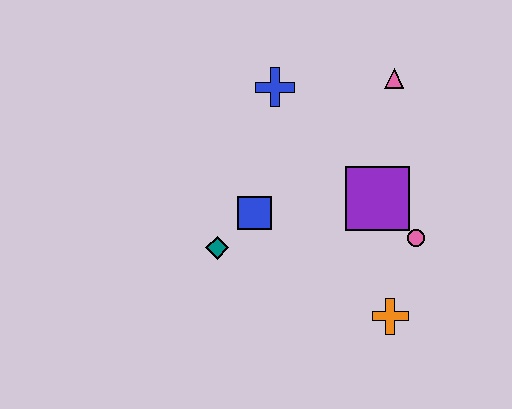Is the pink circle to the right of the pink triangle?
Yes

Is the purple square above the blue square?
Yes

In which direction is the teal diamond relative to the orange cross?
The teal diamond is to the left of the orange cross.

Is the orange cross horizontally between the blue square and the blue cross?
No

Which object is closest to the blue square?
The teal diamond is closest to the blue square.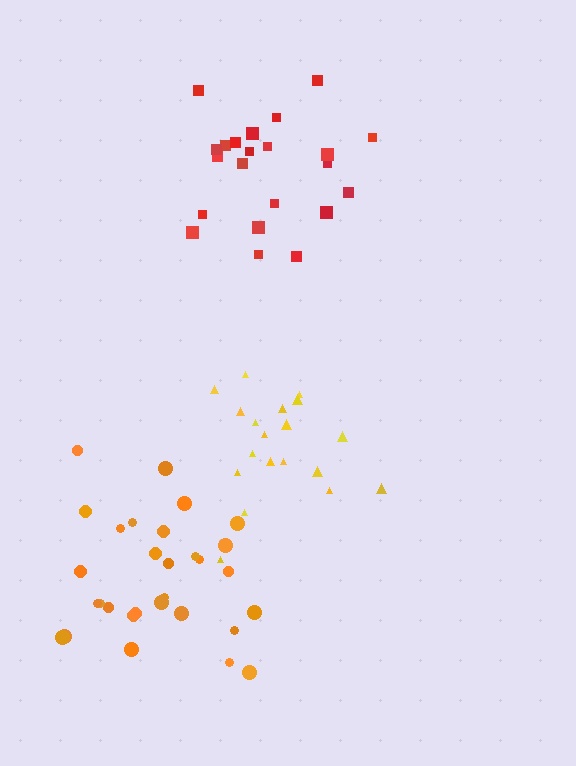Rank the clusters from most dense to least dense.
orange, red, yellow.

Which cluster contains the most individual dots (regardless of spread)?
Orange (30).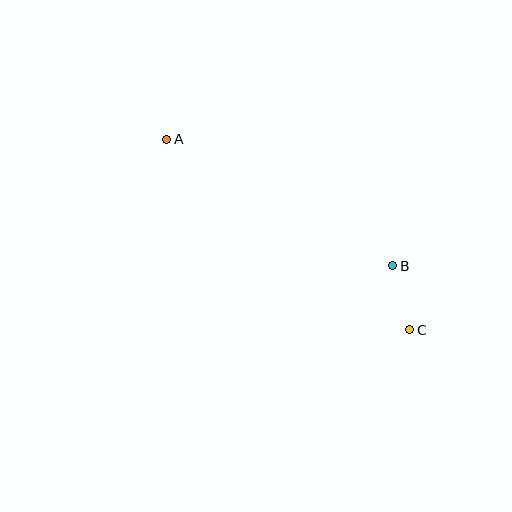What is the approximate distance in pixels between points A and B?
The distance between A and B is approximately 259 pixels.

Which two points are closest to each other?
Points B and C are closest to each other.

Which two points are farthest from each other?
Points A and C are farthest from each other.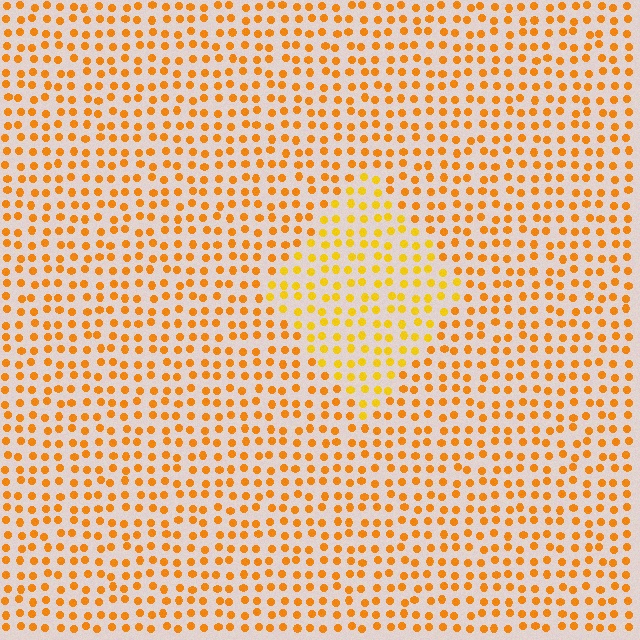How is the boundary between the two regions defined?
The boundary is defined purely by a slight shift in hue (about 19 degrees). Spacing, size, and orientation are identical on both sides.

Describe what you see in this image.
The image is filled with small orange elements in a uniform arrangement. A diamond-shaped region is visible where the elements are tinted to a slightly different hue, forming a subtle color boundary.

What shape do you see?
I see a diamond.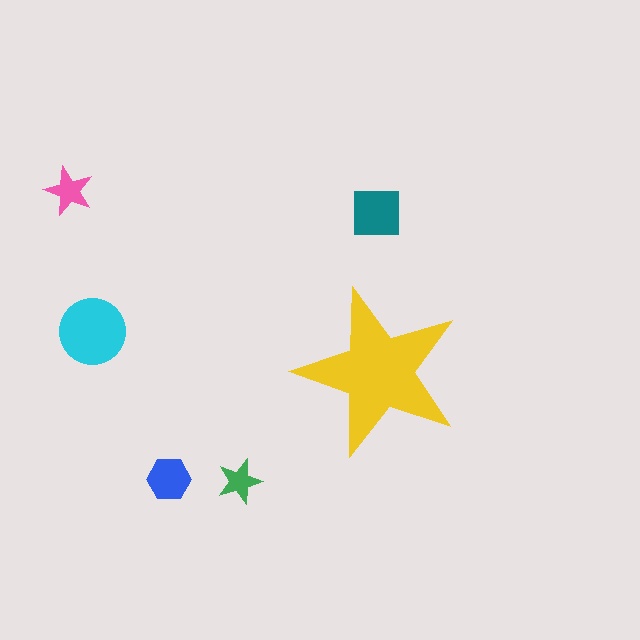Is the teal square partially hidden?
No, the teal square is fully visible.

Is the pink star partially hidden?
No, the pink star is fully visible.